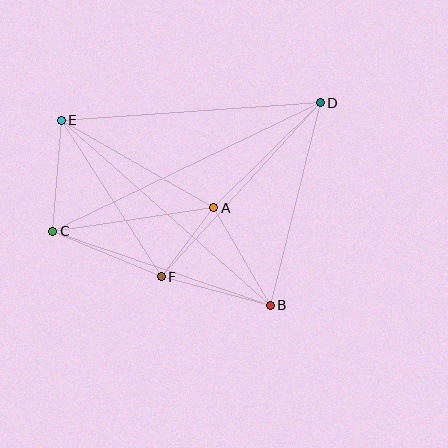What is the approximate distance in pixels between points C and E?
The distance between C and E is approximately 111 pixels.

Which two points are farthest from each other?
Points C and D are farthest from each other.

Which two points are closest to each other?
Points A and F are closest to each other.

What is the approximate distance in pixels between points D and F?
The distance between D and F is approximately 236 pixels.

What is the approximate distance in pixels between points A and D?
The distance between A and D is approximately 150 pixels.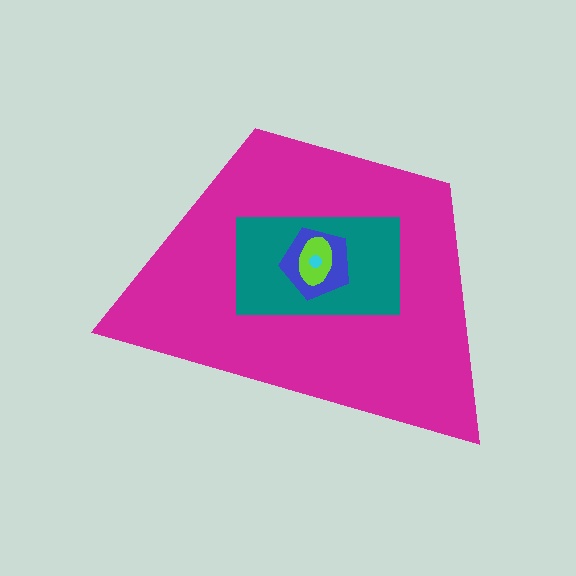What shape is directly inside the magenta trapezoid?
The teal rectangle.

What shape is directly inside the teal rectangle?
The blue pentagon.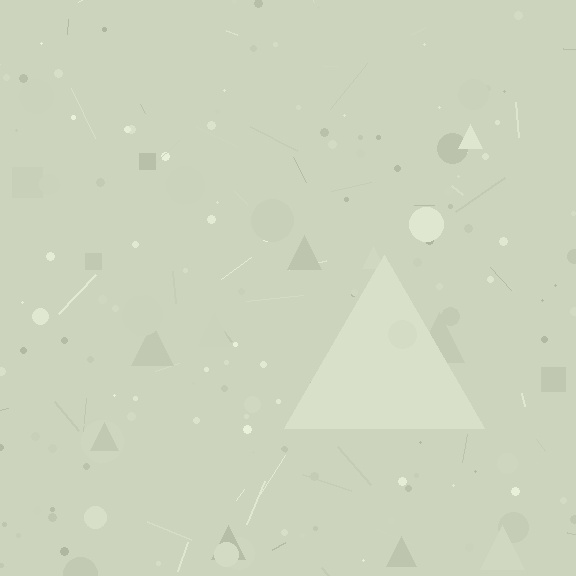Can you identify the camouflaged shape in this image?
The camouflaged shape is a triangle.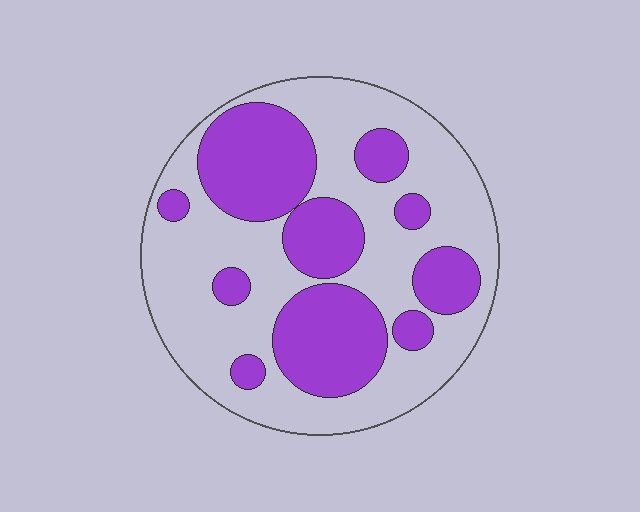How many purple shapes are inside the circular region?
10.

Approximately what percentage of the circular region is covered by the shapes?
Approximately 40%.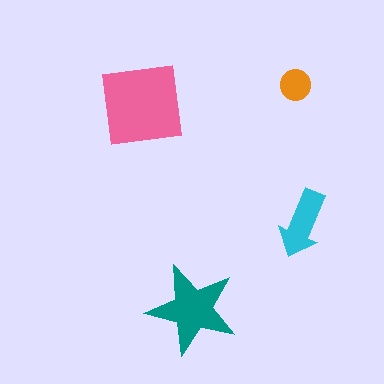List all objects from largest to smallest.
The pink square, the teal star, the cyan arrow, the orange circle.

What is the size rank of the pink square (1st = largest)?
1st.